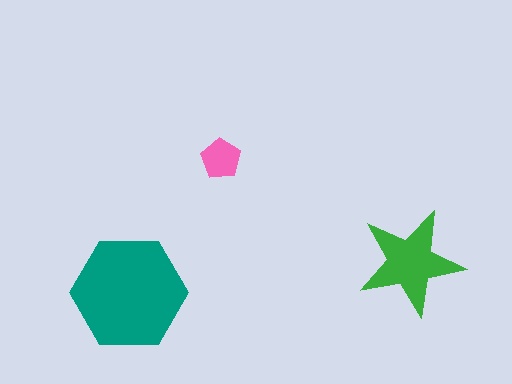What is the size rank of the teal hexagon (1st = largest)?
1st.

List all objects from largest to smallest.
The teal hexagon, the green star, the pink pentagon.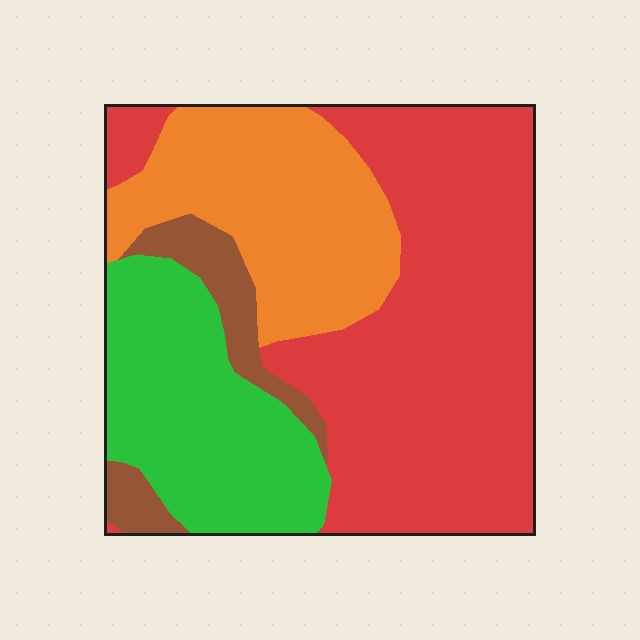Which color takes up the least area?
Brown, at roughly 10%.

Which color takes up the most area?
Red, at roughly 45%.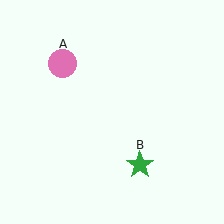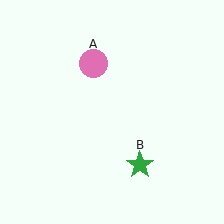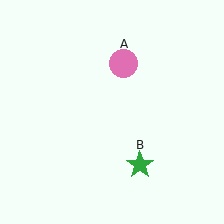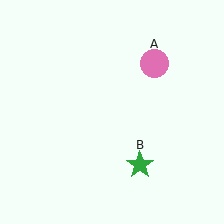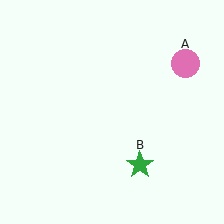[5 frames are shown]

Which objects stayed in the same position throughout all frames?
Green star (object B) remained stationary.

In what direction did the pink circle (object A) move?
The pink circle (object A) moved right.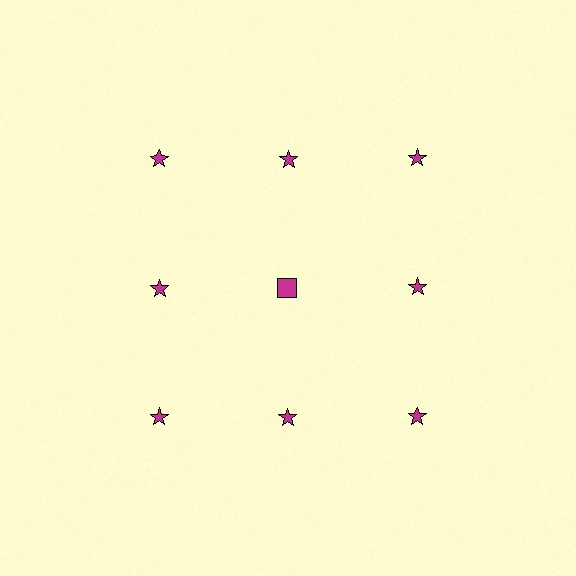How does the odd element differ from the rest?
It has a different shape: square instead of star.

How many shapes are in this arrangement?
There are 9 shapes arranged in a grid pattern.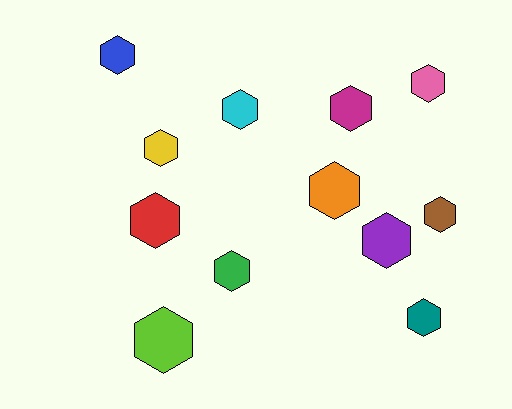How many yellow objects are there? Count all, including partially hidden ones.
There is 1 yellow object.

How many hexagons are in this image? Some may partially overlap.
There are 12 hexagons.